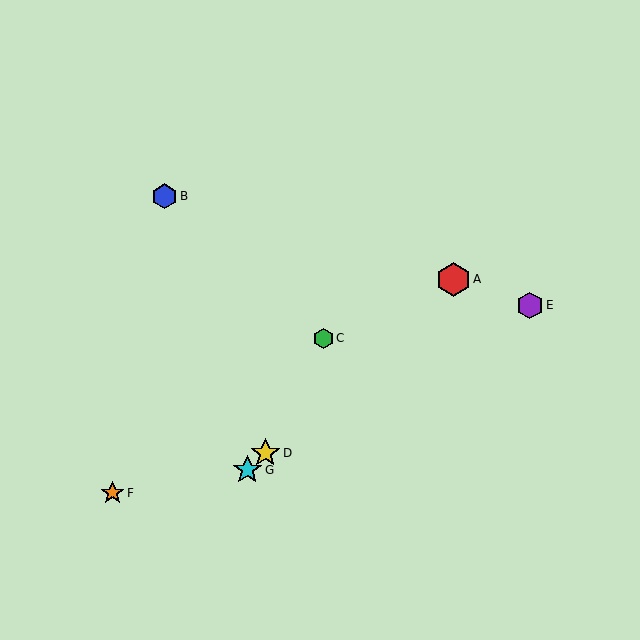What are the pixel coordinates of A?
Object A is at (453, 279).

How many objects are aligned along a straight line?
3 objects (A, D, G) are aligned along a straight line.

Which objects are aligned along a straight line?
Objects A, D, G are aligned along a straight line.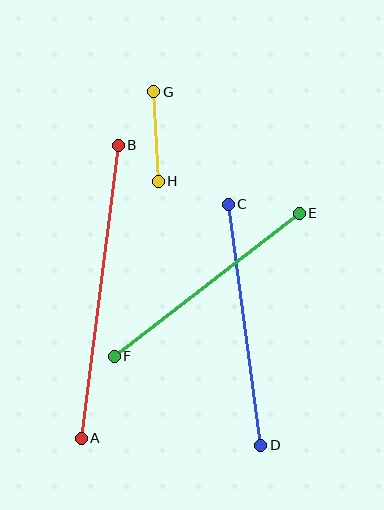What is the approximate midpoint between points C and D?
The midpoint is at approximately (244, 325) pixels.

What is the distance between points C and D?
The distance is approximately 243 pixels.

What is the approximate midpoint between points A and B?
The midpoint is at approximately (100, 292) pixels.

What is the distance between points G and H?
The distance is approximately 90 pixels.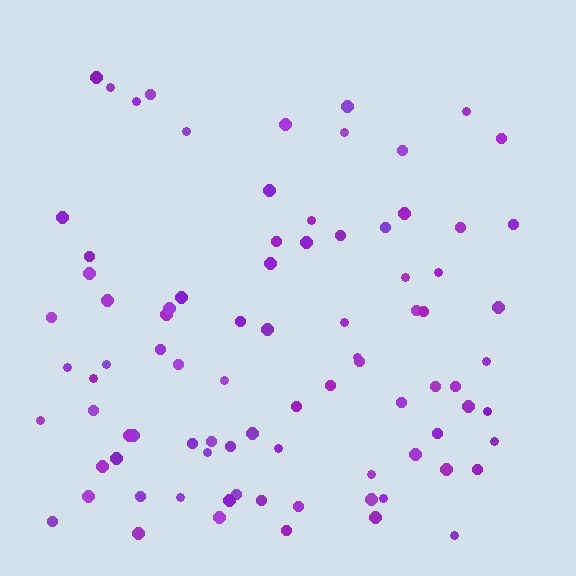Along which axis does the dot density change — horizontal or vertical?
Vertical.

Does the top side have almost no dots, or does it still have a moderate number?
Still a moderate number, just noticeably fewer than the bottom.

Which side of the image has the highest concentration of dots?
The bottom.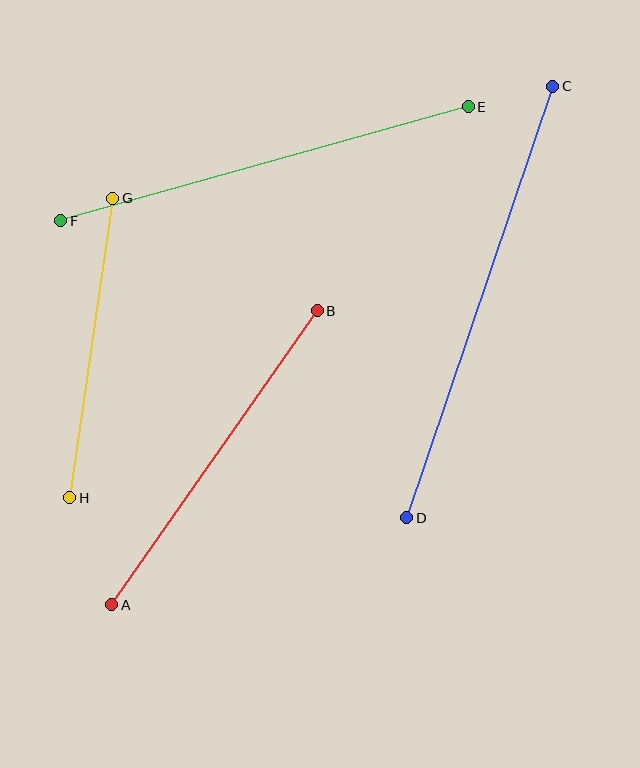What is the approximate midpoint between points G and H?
The midpoint is at approximately (91, 348) pixels.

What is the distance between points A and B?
The distance is approximately 359 pixels.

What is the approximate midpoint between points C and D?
The midpoint is at approximately (480, 302) pixels.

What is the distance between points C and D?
The distance is approximately 455 pixels.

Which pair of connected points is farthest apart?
Points C and D are farthest apart.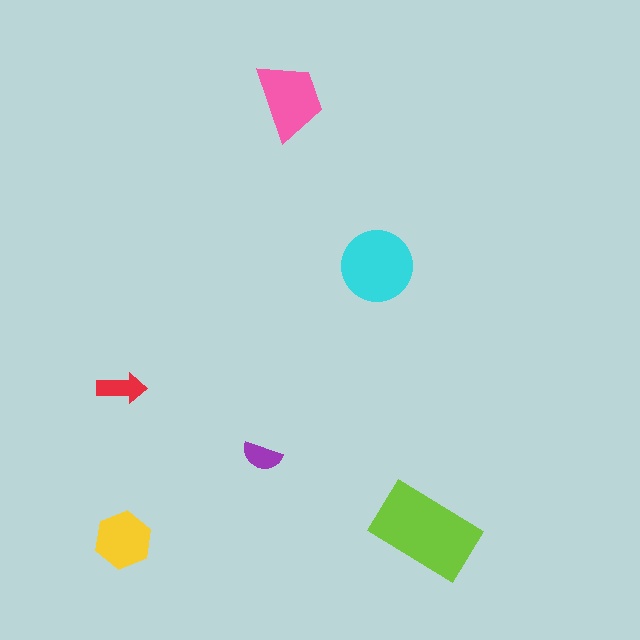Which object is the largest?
The lime rectangle.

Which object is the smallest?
The purple semicircle.